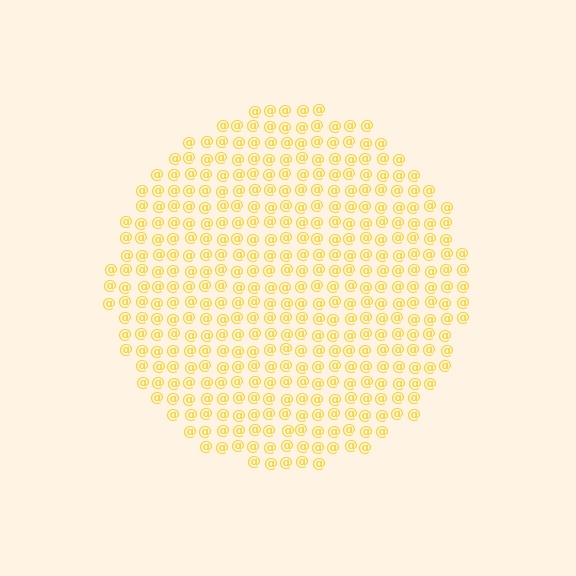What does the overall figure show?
The overall figure shows a circle.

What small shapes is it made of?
It is made of small at signs.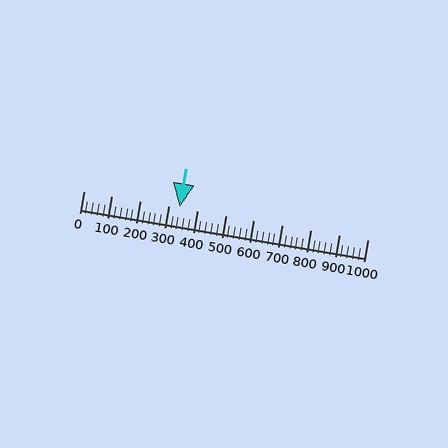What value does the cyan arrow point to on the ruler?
The cyan arrow points to approximately 338.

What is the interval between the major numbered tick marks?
The major tick marks are spaced 100 units apart.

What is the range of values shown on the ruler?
The ruler shows values from 0 to 1000.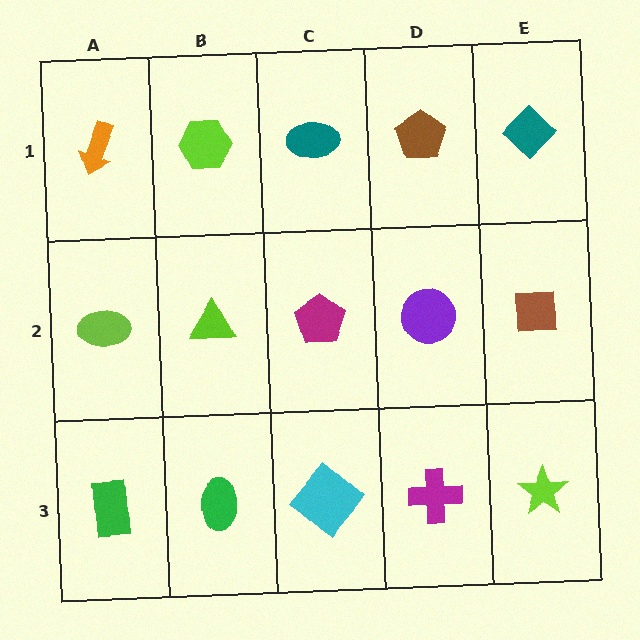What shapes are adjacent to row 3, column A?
A lime ellipse (row 2, column A), a green ellipse (row 3, column B).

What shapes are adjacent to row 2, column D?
A brown pentagon (row 1, column D), a magenta cross (row 3, column D), a magenta pentagon (row 2, column C), a brown square (row 2, column E).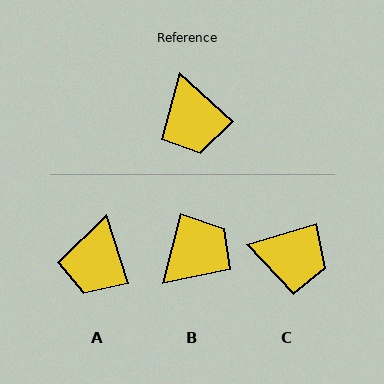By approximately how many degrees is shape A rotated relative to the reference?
Approximately 31 degrees clockwise.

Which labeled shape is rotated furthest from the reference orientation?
B, about 117 degrees away.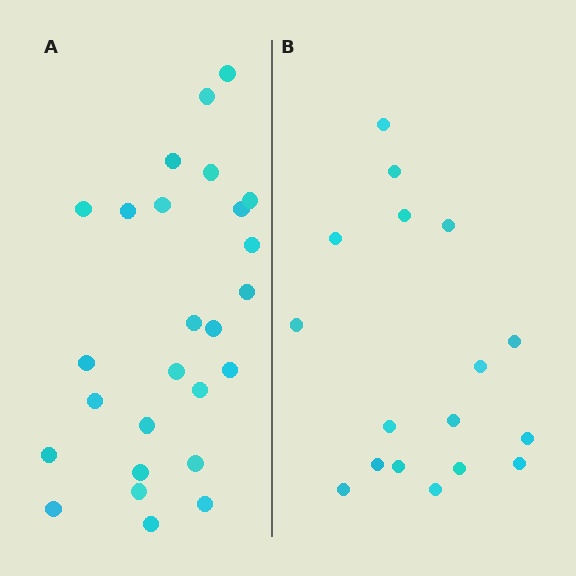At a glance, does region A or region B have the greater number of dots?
Region A (the left region) has more dots.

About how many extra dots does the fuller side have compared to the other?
Region A has roughly 8 or so more dots than region B.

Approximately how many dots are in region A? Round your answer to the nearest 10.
About 30 dots. (The exact count is 26, which rounds to 30.)